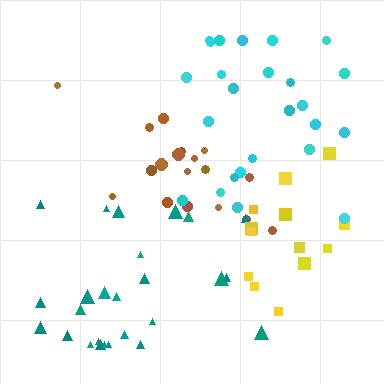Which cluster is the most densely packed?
Brown.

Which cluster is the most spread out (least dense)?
Yellow.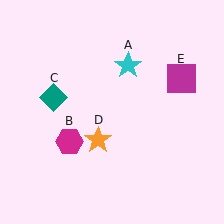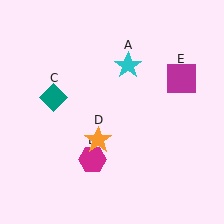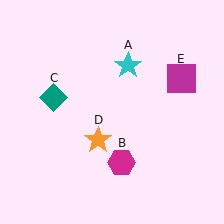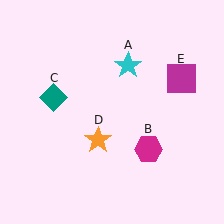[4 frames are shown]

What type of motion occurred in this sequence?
The magenta hexagon (object B) rotated counterclockwise around the center of the scene.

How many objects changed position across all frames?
1 object changed position: magenta hexagon (object B).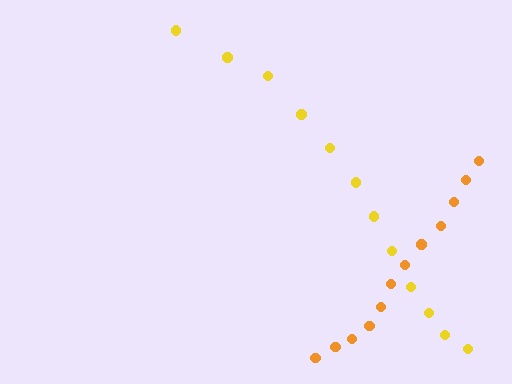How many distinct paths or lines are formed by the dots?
There are 2 distinct paths.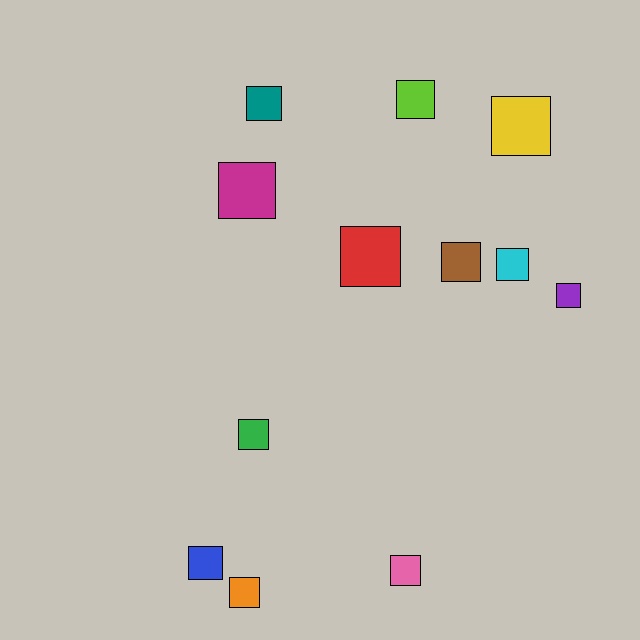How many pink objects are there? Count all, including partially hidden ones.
There is 1 pink object.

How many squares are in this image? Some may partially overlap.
There are 12 squares.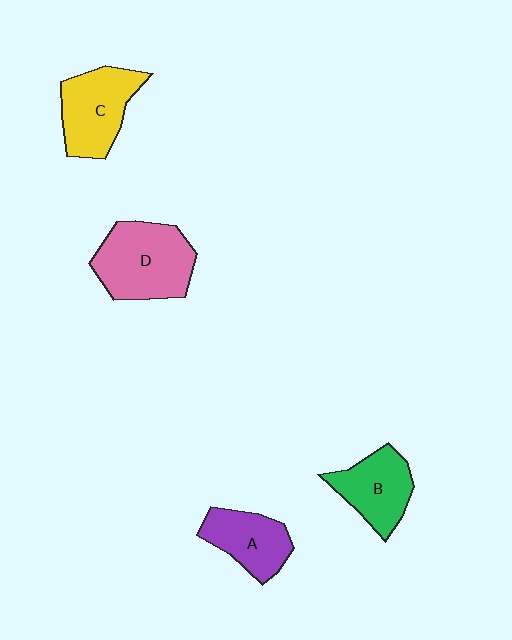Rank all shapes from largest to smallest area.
From largest to smallest: D (pink), C (yellow), B (green), A (purple).